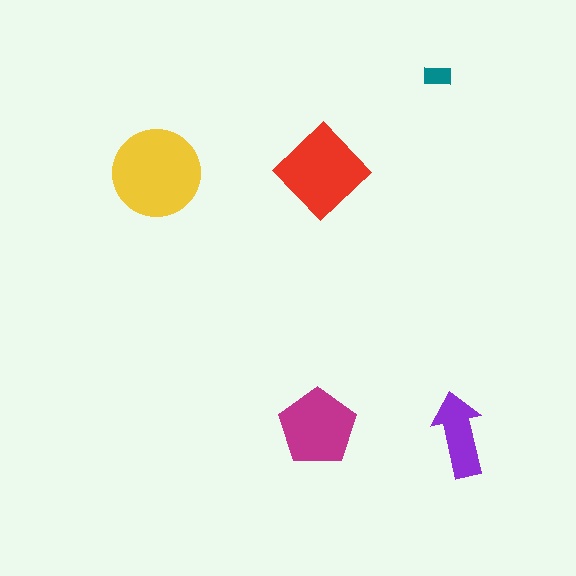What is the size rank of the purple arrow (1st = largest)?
4th.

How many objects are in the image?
There are 5 objects in the image.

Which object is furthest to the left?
The yellow circle is leftmost.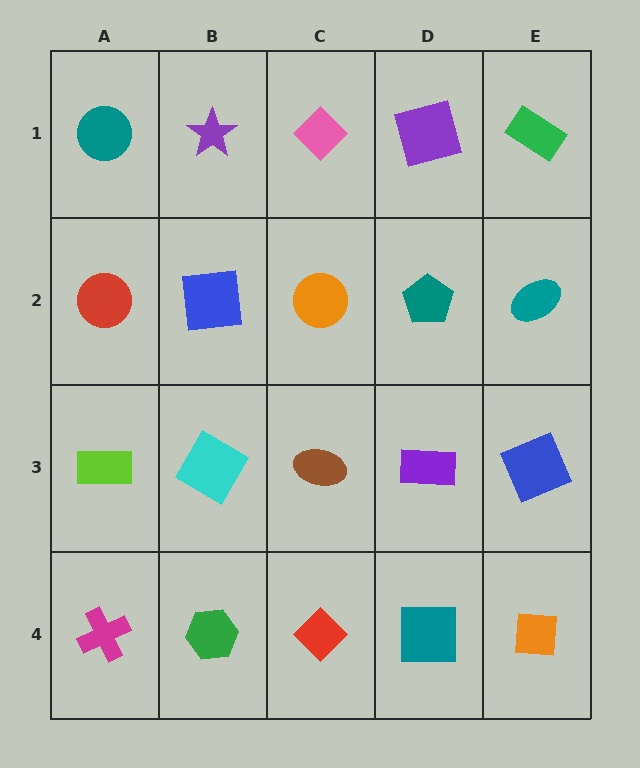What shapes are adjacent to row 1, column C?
An orange circle (row 2, column C), a purple star (row 1, column B), a purple square (row 1, column D).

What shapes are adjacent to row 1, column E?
A teal ellipse (row 2, column E), a purple square (row 1, column D).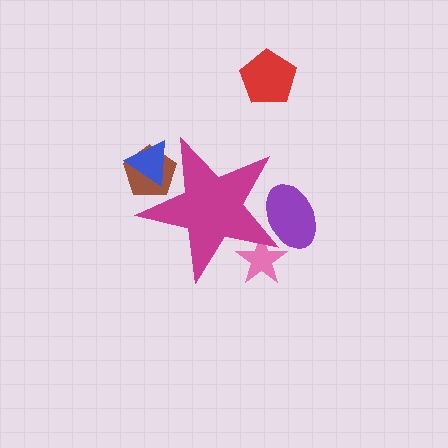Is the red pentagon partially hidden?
No, the red pentagon is fully visible.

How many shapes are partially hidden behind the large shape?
4 shapes are partially hidden.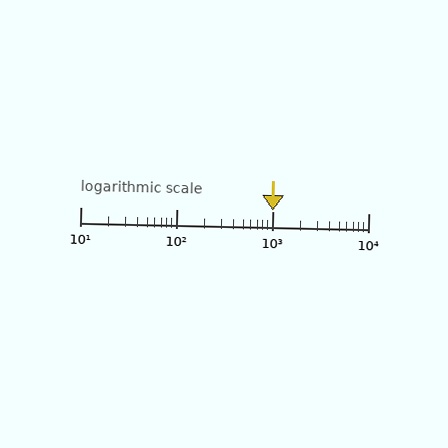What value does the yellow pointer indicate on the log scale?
The pointer indicates approximately 1000.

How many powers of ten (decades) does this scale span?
The scale spans 3 decades, from 10 to 10000.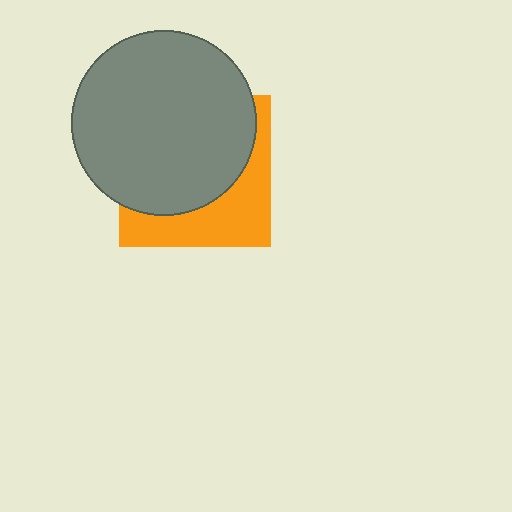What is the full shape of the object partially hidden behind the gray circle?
The partially hidden object is an orange square.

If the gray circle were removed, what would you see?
You would see the complete orange square.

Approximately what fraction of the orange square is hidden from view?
Roughly 63% of the orange square is hidden behind the gray circle.